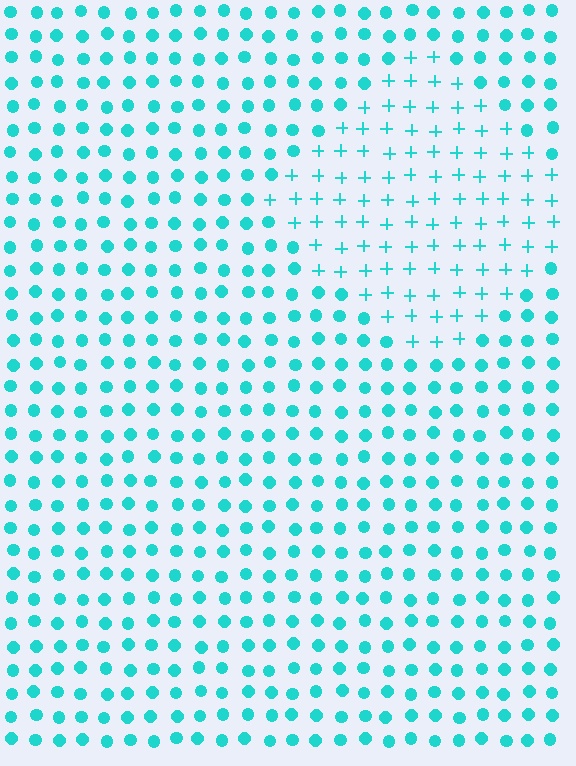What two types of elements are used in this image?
The image uses plus signs inside the diamond region and circles outside it.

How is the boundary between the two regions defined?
The boundary is defined by a change in element shape: plus signs inside vs. circles outside. All elements share the same color and spacing.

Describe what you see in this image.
The image is filled with small cyan elements arranged in a uniform grid. A diamond-shaped region contains plus signs, while the surrounding area contains circles. The boundary is defined purely by the change in element shape.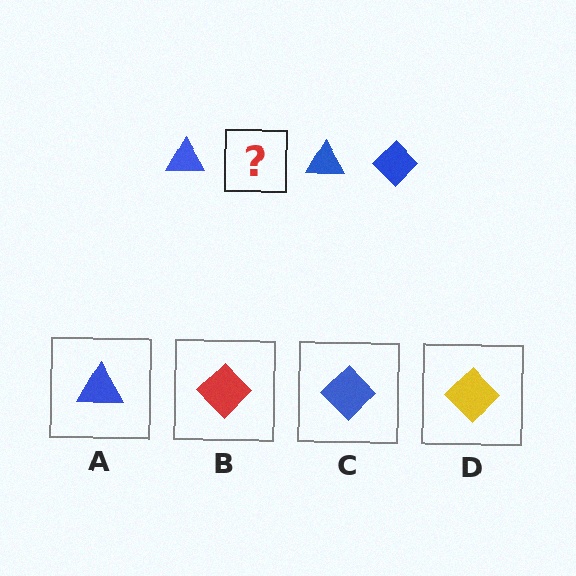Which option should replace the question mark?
Option C.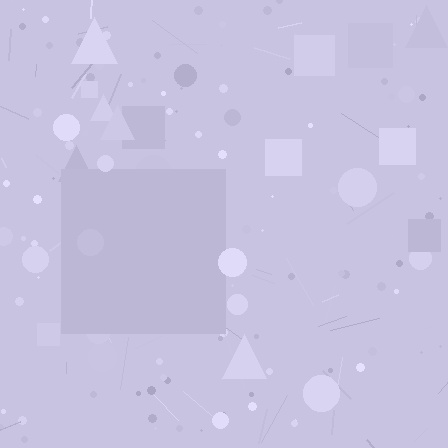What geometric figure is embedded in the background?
A square is embedded in the background.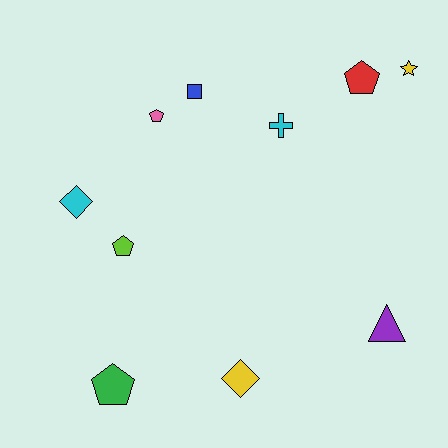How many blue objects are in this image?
There is 1 blue object.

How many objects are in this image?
There are 10 objects.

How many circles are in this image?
There are no circles.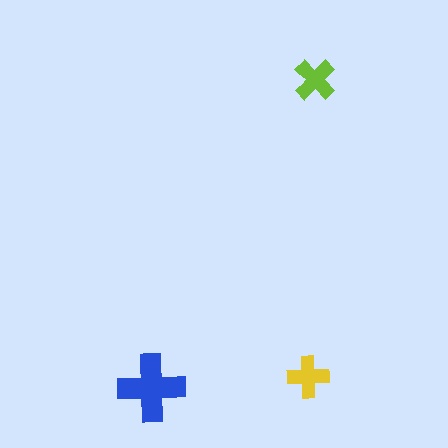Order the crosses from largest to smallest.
the blue one, the lime one, the yellow one.